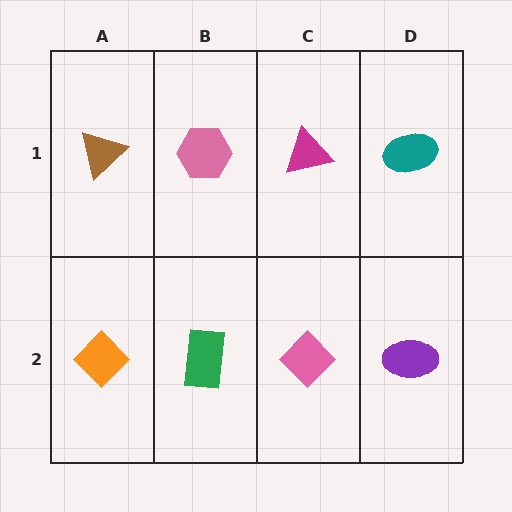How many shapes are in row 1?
4 shapes.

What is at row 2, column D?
A purple ellipse.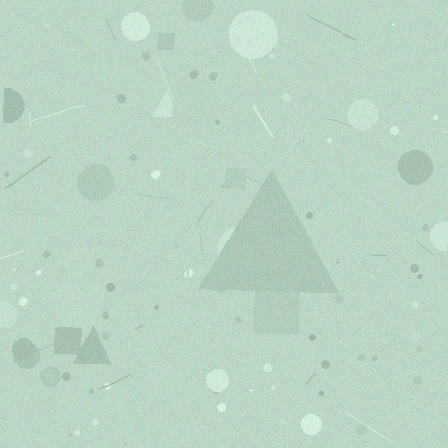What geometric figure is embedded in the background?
A triangle is embedded in the background.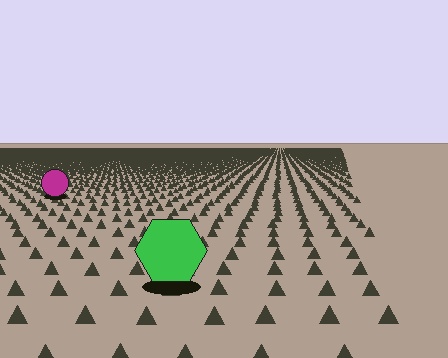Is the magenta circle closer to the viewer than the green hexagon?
No. The green hexagon is closer — you can tell from the texture gradient: the ground texture is coarser near it.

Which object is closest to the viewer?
The green hexagon is closest. The texture marks near it are larger and more spread out.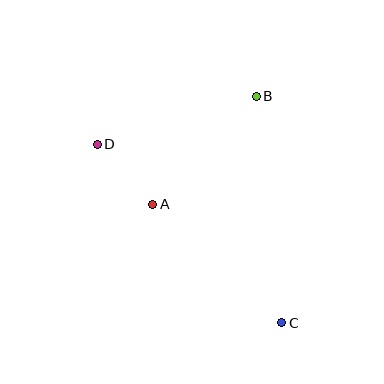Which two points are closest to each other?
Points A and D are closest to each other.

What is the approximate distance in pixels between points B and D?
The distance between B and D is approximately 166 pixels.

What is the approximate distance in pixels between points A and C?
The distance between A and C is approximately 175 pixels.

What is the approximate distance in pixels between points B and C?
The distance between B and C is approximately 228 pixels.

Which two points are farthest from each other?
Points C and D are farthest from each other.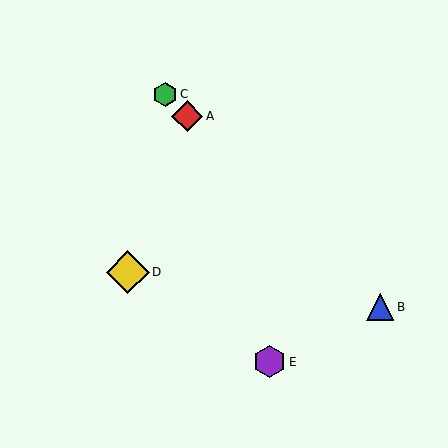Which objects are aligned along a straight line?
Objects A, B, C are aligned along a straight line.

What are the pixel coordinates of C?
Object C is at (165, 94).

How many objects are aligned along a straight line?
3 objects (A, B, C) are aligned along a straight line.